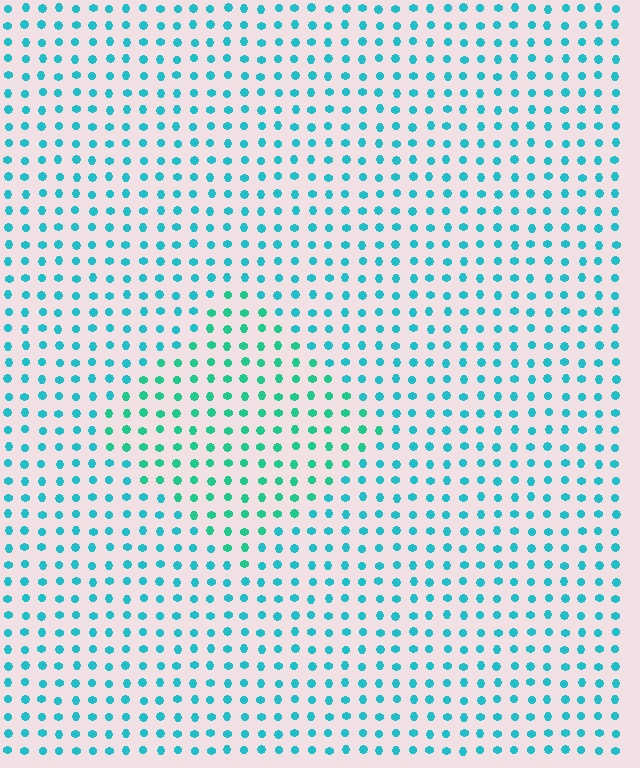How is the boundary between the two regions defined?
The boundary is defined purely by a slight shift in hue (about 25 degrees). Spacing, size, and orientation are identical on both sides.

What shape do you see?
I see a diamond.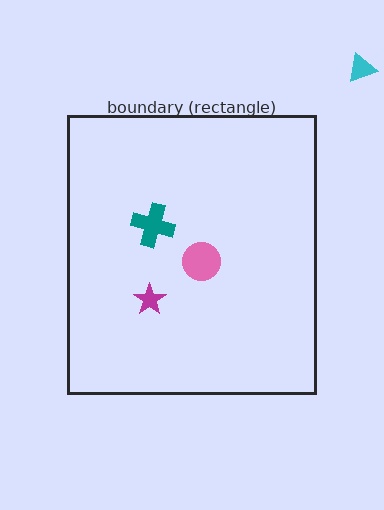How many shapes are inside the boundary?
3 inside, 1 outside.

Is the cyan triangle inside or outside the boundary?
Outside.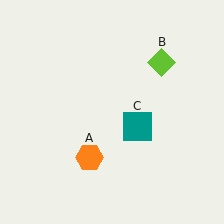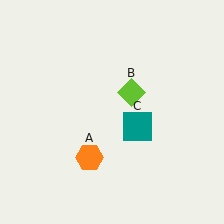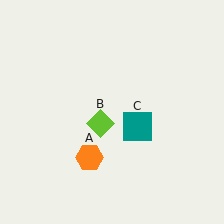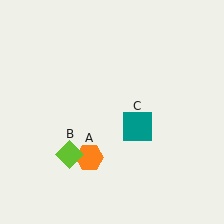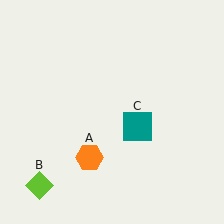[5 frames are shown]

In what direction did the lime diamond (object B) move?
The lime diamond (object B) moved down and to the left.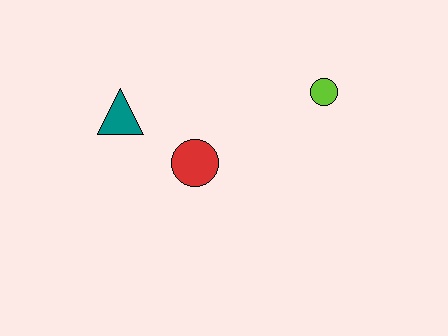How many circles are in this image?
There are 2 circles.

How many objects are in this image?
There are 3 objects.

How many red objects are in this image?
There is 1 red object.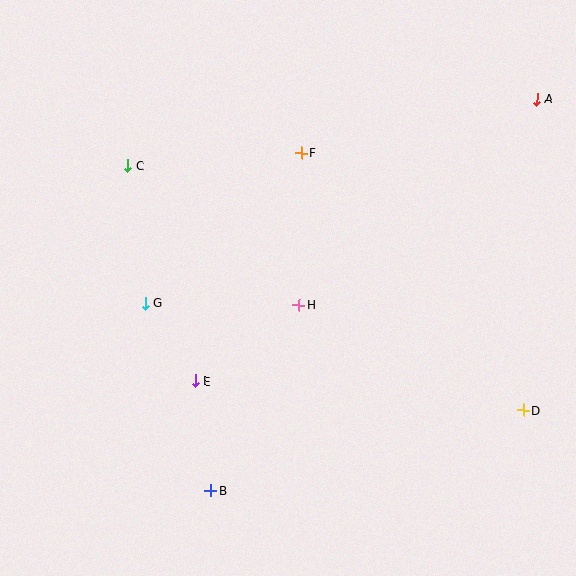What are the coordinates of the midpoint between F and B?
The midpoint between F and B is at (256, 322).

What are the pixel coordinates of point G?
Point G is at (146, 303).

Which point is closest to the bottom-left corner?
Point B is closest to the bottom-left corner.